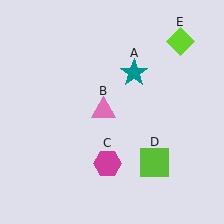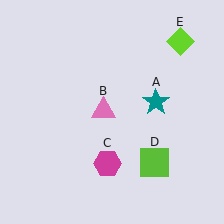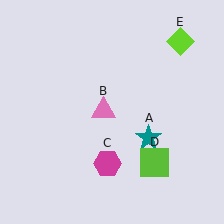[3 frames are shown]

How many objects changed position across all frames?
1 object changed position: teal star (object A).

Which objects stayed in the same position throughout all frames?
Pink triangle (object B) and magenta hexagon (object C) and lime square (object D) and lime diamond (object E) remained stationary.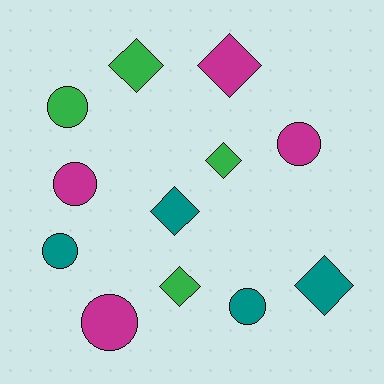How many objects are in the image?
There are 12 objects.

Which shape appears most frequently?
Circle, with 6 objects.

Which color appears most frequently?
Magenta, with 4 objects.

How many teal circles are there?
There are 2 teal circles.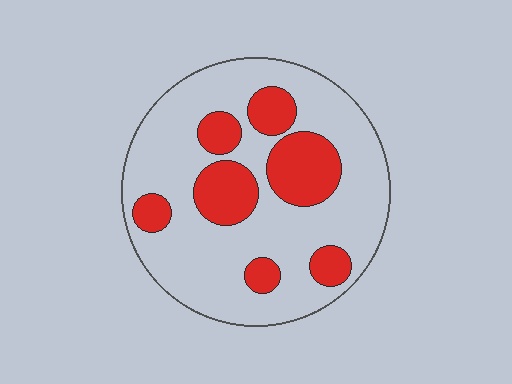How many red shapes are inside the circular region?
7.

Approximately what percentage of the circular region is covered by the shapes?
Approximately 25%.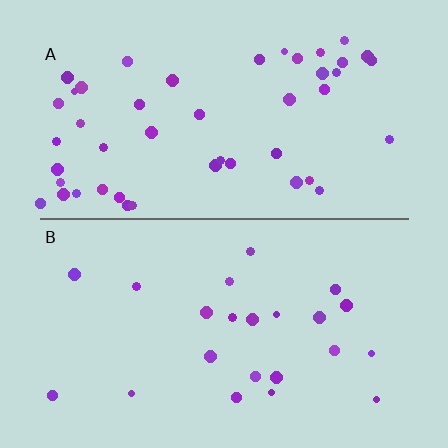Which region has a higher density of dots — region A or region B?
A (the top).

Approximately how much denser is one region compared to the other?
Approximately 2.1× — region A over region B.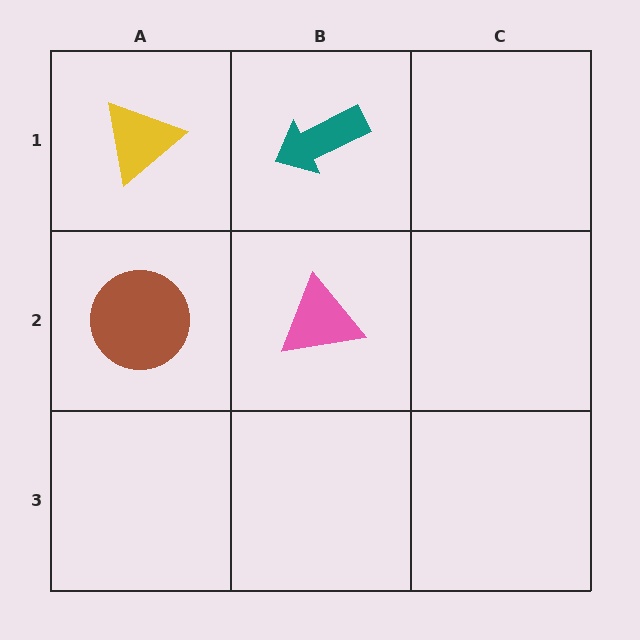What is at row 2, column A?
A brown circle.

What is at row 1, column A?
A yellow triangle.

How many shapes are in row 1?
2 shapes.